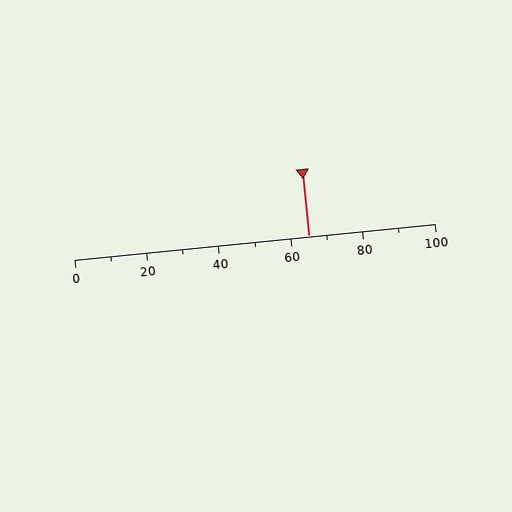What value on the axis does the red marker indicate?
The marker indicates approximately 65.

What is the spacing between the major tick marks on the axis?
The major ticks are spaced 20 apart.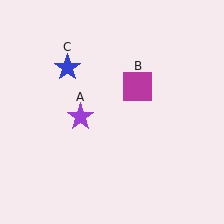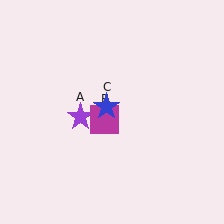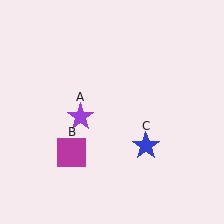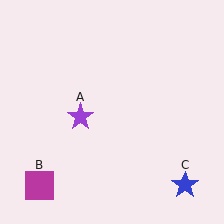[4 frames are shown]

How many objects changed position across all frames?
2 objects changed position: magenta square (object B), blue star (object C).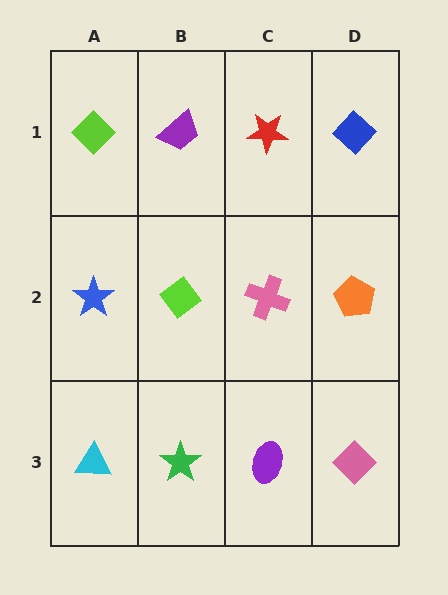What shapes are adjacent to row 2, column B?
A purple trapezoid (row 1, column B), a green star (row 3, column B), a blue star (row 2, column A), a pink cross (row 2, column C).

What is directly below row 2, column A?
A cyan triangle.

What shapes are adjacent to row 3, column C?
A pink cross (row 2, column C), a green star (row 3, column B), a pink diamond (row 3, column D).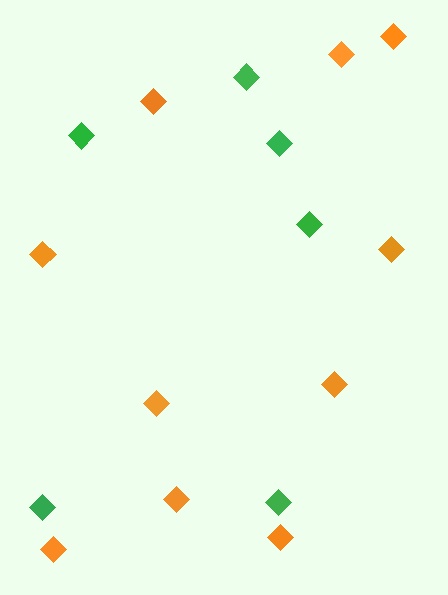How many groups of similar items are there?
There are 2 groups: one group of green diamonds (6) and one group of orange diamonds (10).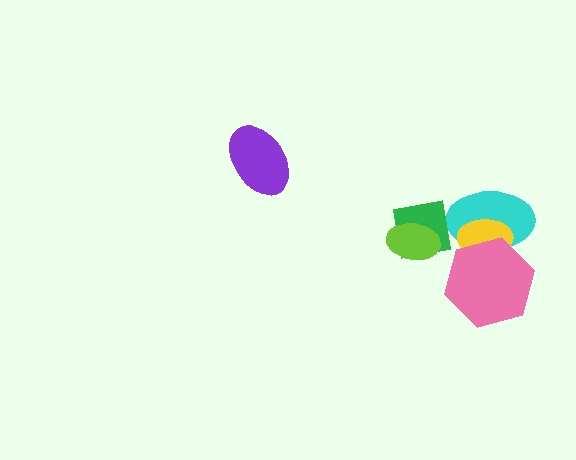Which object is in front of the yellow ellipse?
The pink hexagon is in front of the yellow ellipse.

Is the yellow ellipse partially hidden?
Yes, it is partially covered by another shape.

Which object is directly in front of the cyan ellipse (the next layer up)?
The yellow ellipse is directly in front of the cyan ellipse.